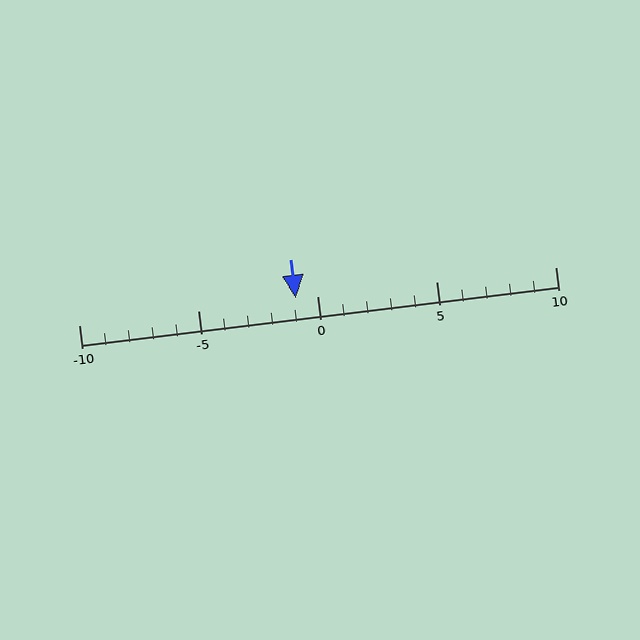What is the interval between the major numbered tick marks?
The major tick marks are spaced 5 units apart.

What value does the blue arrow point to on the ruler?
The blue arrow points to approximately -1.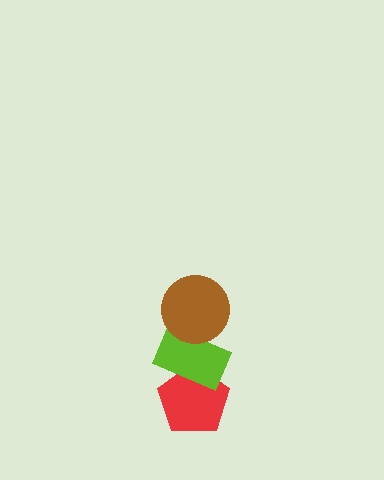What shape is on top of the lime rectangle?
The brown circle is on top of the lime rectangle.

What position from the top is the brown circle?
The brown circle is 1st from the top.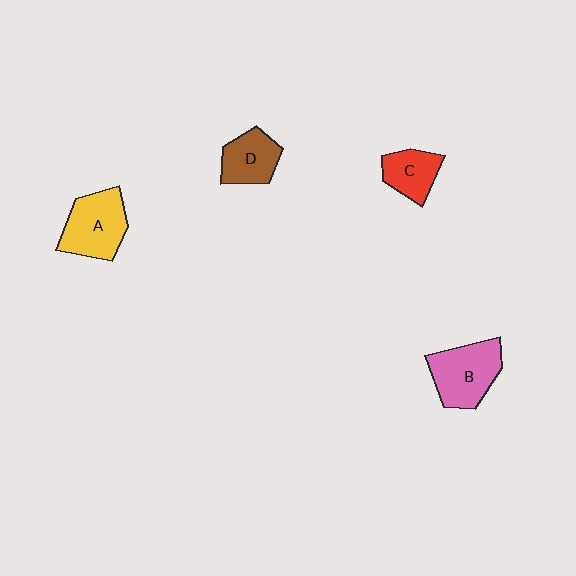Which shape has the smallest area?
Shape C (red).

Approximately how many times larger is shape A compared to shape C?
Approximately 1.5 times.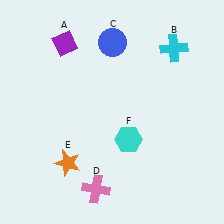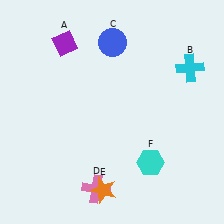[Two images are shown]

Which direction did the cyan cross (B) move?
The cyan cross (B) moved down.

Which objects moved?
The objects that moved are: the cyan cross (B), the orange star (E), the cyan hexagon (F).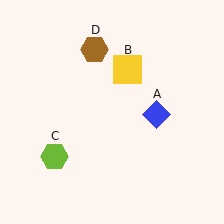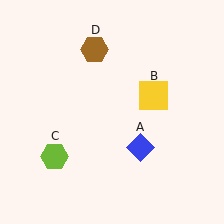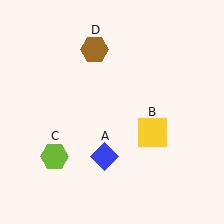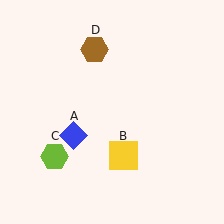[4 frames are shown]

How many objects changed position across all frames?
2 objects changed position: blue diamond (object A), yellow square (object B).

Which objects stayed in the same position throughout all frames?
Lime hexagon (object C) and brown hexagon (object D) remained stationary.